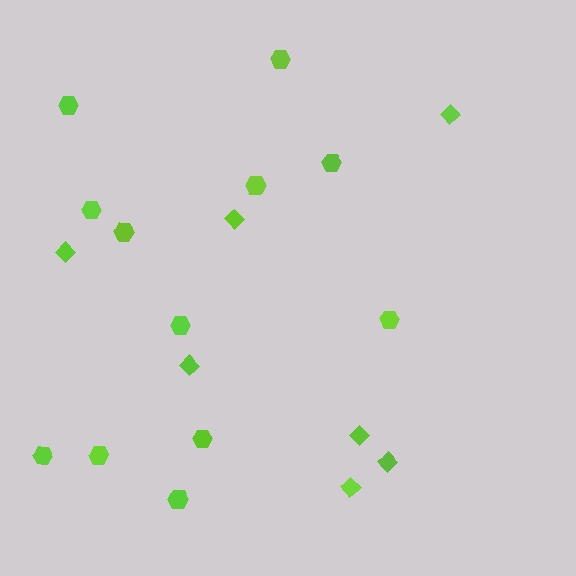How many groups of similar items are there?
There are 2 groups: one group of diamonds (7) and one group of hexagons (12).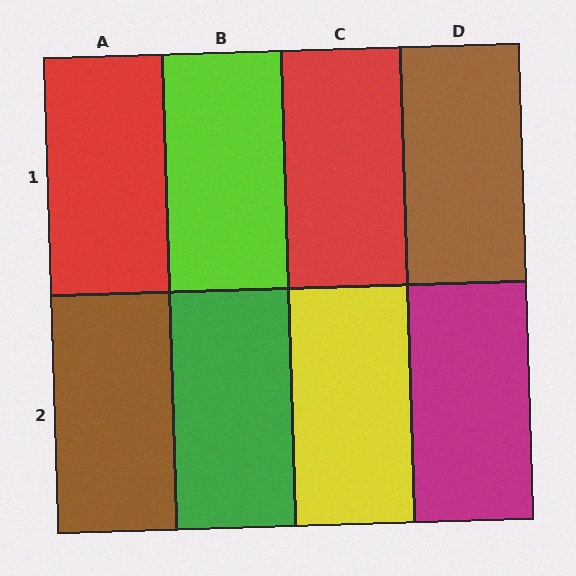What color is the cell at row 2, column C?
Yellow.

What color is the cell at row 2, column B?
Green.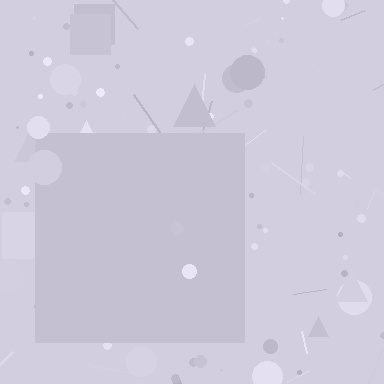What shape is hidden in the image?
A square is hidden in the image.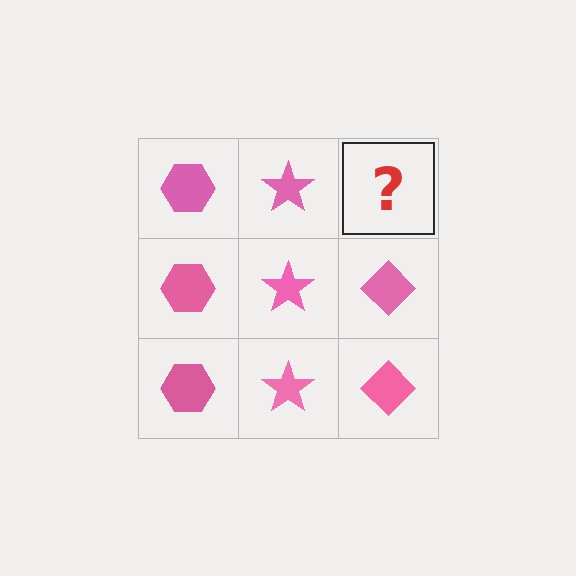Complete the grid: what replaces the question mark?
The question mark should be replaced with a pink diamond.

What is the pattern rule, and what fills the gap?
The rule is that each column has a consistent shape. The gap should be filled with a pink diamond.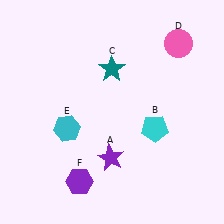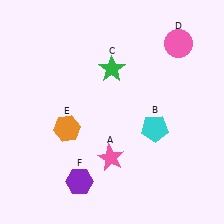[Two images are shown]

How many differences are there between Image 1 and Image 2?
There are 3 differences between the two images.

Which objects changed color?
A changed from purple to pink. C changed from teal to green. E changed from cyan to orange.